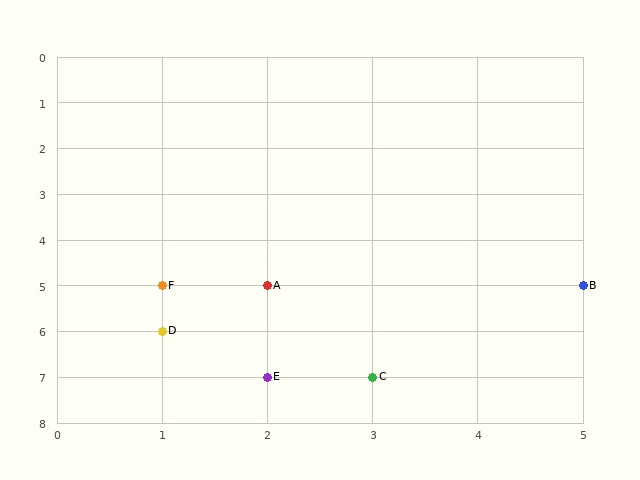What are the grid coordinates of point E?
Point E is at grid coordinates (2, 7).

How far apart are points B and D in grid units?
Points B and D are 4 columns and 1 row apart (about 4.1 grid units diagonally).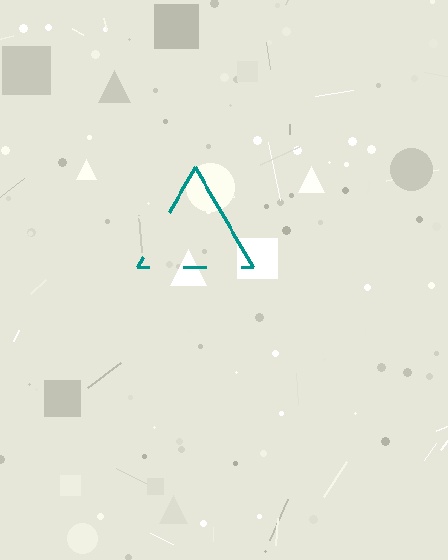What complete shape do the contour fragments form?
The contour fragments form a triangle.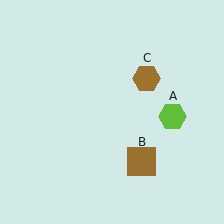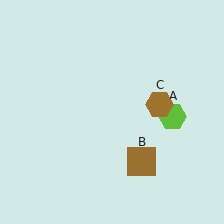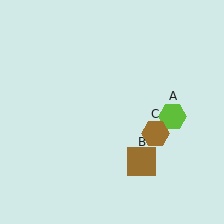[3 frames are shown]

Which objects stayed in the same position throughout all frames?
Lime hexagon (object A) and brown square (object B) remained stationary.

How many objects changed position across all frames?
1 object changed position: brown hexagon (object C).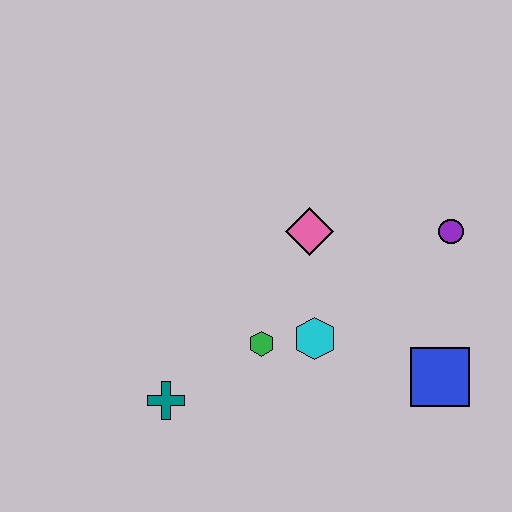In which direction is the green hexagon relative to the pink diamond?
The green hexagon is below the pink diamond.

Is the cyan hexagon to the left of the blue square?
Yes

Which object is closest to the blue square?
The cyan hexagon is closest to the blue square.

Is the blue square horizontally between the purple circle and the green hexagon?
Yes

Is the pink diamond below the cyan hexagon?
No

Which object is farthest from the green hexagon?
The purple circle is farthest from the green hexagon.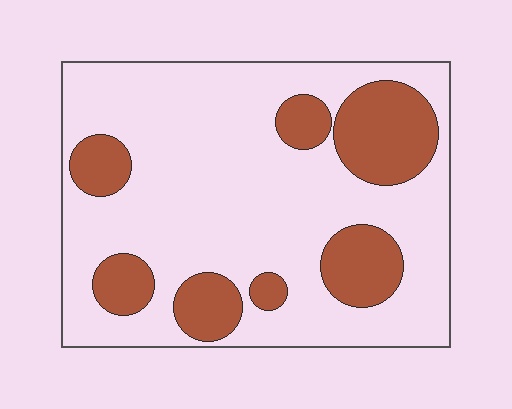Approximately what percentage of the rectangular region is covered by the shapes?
Approximately 25%.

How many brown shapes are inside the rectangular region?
7.